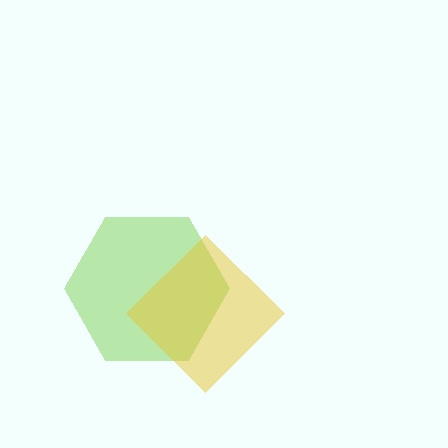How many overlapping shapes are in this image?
There are 2 overlapping shapes in the image.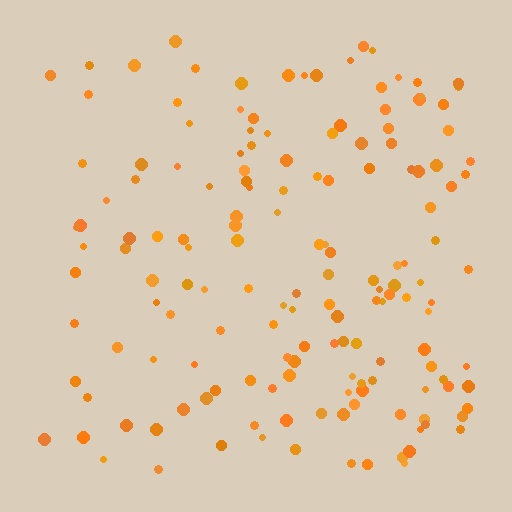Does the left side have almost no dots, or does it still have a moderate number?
Still a moderate number, just noticeably fewer than the right.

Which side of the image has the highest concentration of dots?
The right.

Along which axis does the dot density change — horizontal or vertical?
Horizontal.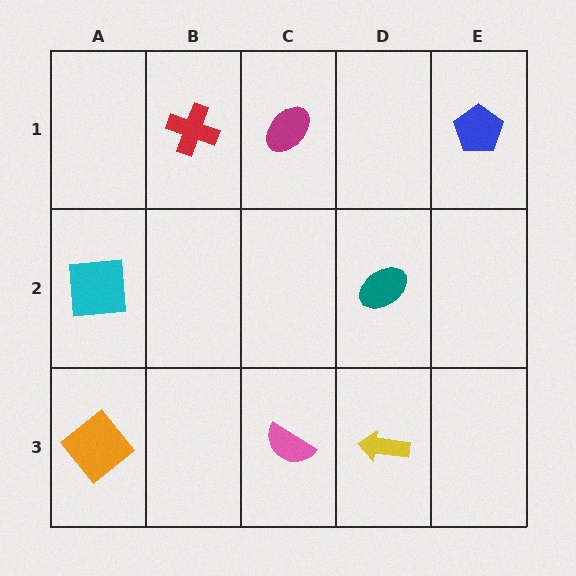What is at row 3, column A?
An orange diamond.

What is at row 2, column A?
A cyan square.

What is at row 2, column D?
A teal ellipse.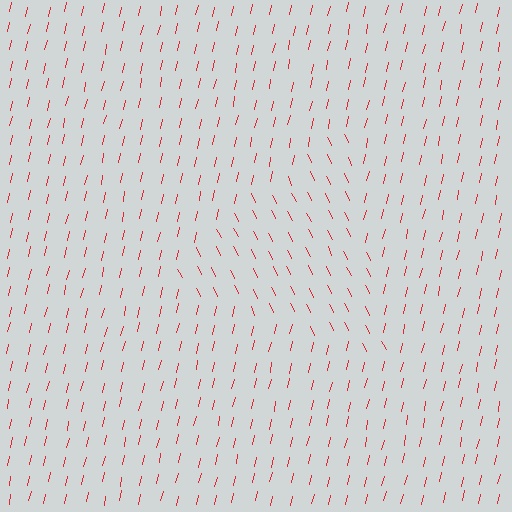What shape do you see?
I see a triangle.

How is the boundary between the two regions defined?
The boundary is defined purely by a change in line orientation (approximately 39 degrees difference). All lines are the same color and thickness.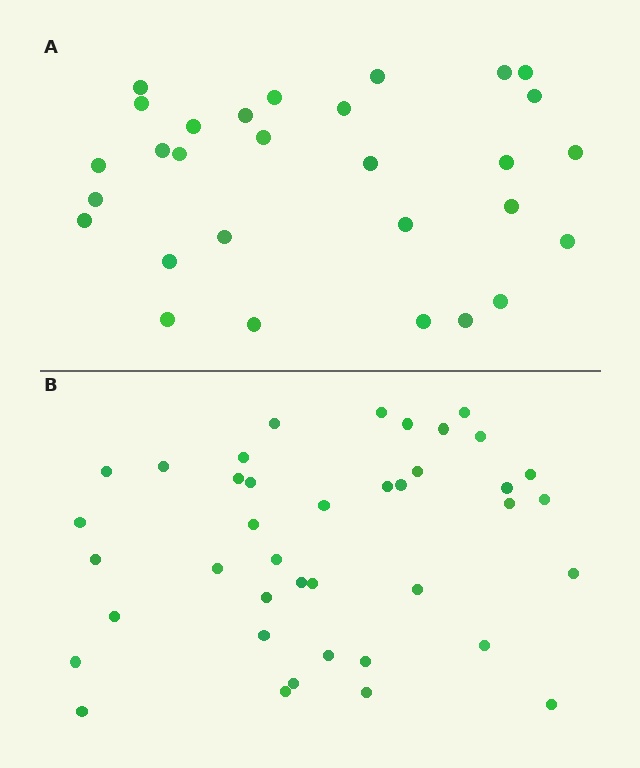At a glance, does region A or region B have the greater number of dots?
Region B (the bottom region) has more dots.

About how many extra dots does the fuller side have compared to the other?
Region B has roughly 12 or so more dots than region A.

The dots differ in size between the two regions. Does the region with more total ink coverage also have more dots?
No. Region A has more total ink coverage because its dots are larger, but region B actually contains more individual dots. Total area can be misleading — the number of items is what matters here.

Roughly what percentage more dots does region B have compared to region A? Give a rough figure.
About 40% more.